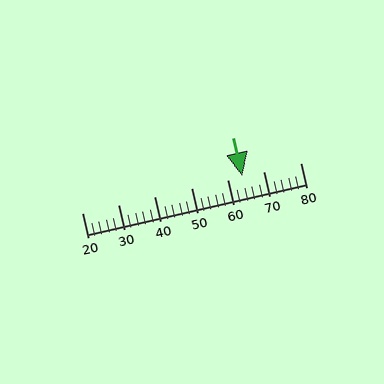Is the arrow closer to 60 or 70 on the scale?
The arrow is closer to 60.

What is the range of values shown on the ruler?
The ruler shows values from 20 to 80.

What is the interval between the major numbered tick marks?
The major tick marks are spaced 10 units apart.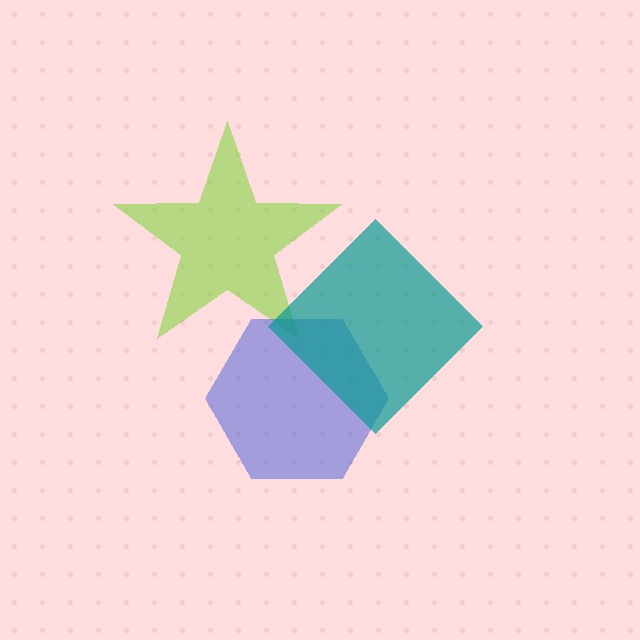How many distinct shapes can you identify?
There are 3 distinct shapes: a lime star, a blue hexagon, a teal diamond.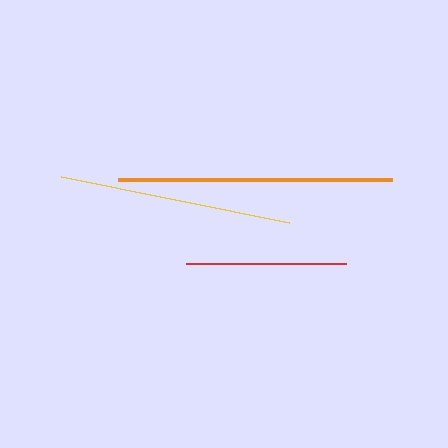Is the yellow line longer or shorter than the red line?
The yellow line is longer than the red line.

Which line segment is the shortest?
The red line is the shortest at approximately 160 pixels.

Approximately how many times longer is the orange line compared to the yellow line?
The orange line is approximately 1.2 times the length of the yellow line.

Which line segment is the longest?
The orange line is the longest at approximately 274 pixels.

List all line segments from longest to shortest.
From longest to shortest: orange, yellow, red.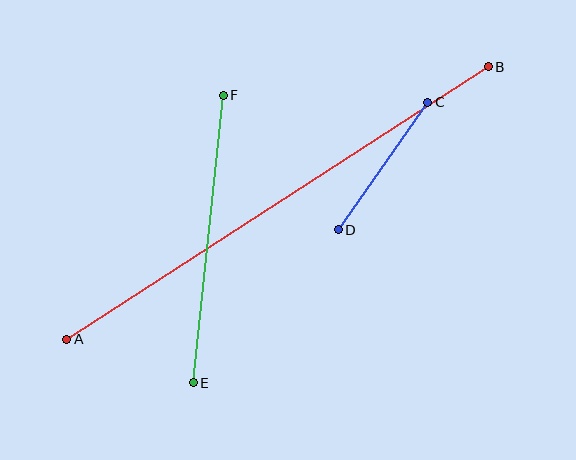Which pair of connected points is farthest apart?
Points A and B are farthest apart.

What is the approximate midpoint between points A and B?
The midpoint is at approximately (278, 203) pixels.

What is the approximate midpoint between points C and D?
The midpoint is at approximately (383, 166) pixels.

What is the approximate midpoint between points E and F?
The midpoint is at approximately (208, 239) pixels.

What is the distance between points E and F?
The distance is approximately 289 pixels.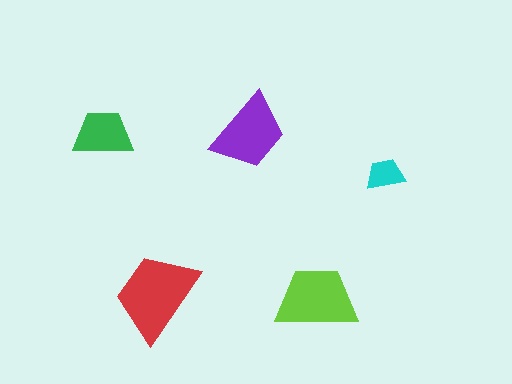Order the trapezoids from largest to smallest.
the red one, the lime one, the purple one, the green one, the cyan one.